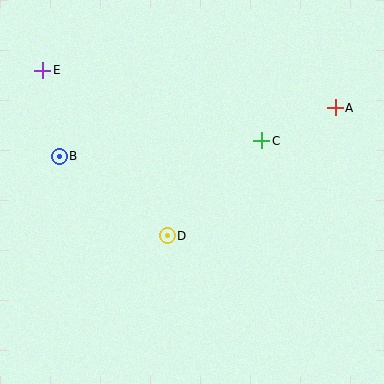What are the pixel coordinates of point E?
Point E is at (43, 70).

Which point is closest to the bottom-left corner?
Point D is closest to the bottom-left corner.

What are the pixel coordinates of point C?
Point C is at (262, 141).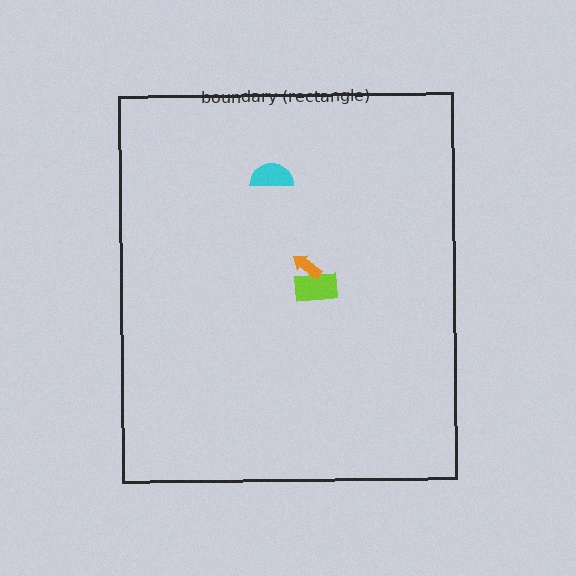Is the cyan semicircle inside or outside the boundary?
Inside.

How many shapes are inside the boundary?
3 inside, 0 outside.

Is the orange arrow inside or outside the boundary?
Inside.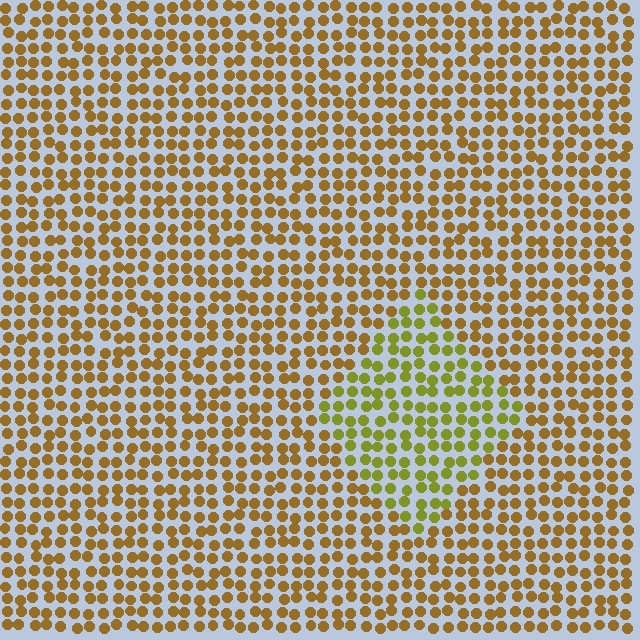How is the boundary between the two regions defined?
The boundary is defined purely by a slight shift in hue (about 32 degrees). Spacing, size, and orientation are identical on both sides.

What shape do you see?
I see a diamond.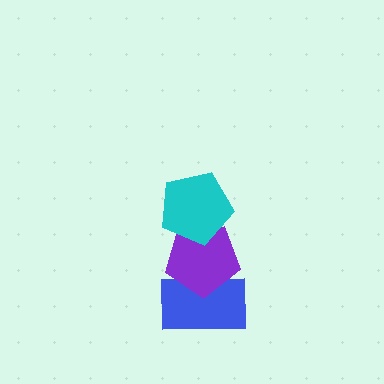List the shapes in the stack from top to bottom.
From top to bottom: the cyan pentagon, the purple pentagon, the blue rectangle.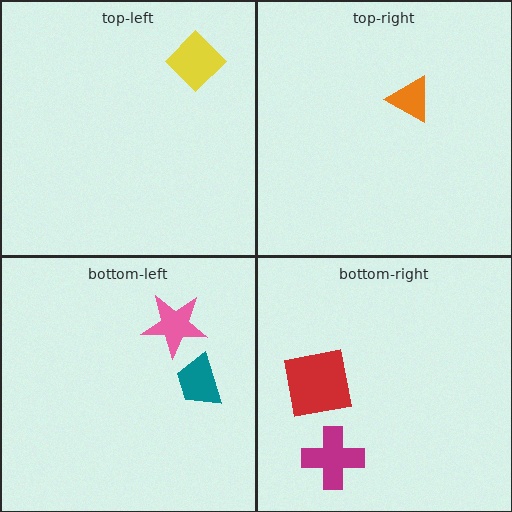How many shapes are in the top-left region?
1.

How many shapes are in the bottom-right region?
2.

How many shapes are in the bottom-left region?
2.